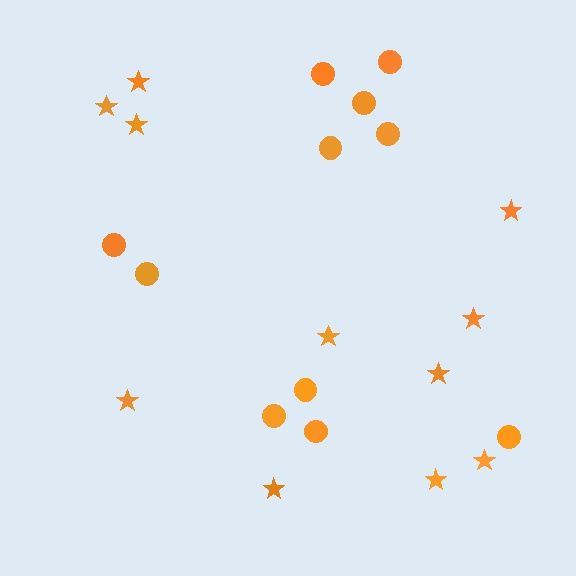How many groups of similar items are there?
There are 2 groups: one group of stars (11) and one group of circles (11).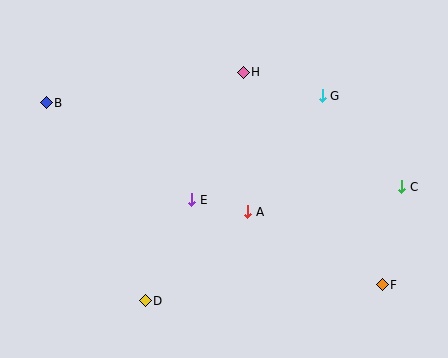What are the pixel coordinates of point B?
Point B is at (46, 103).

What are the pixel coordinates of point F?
Point F is at (382, 285).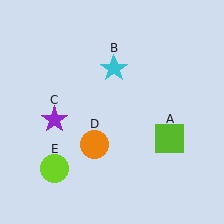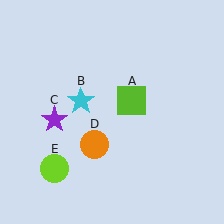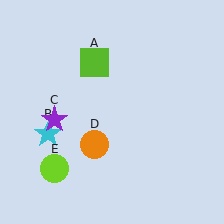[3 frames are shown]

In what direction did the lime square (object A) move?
The lime square (object A) moved up and to the left.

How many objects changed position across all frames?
2 objects changed position: lime square (object A), cyan star (object B).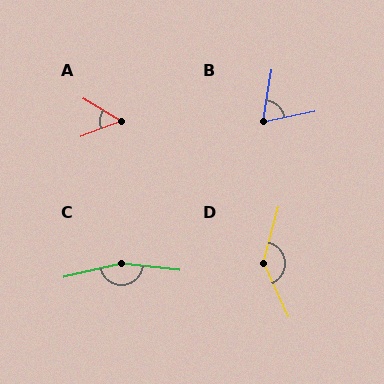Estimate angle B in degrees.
Approximately 69 degrees.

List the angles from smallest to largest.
A (52°), B (69°), D (140°), C (161°).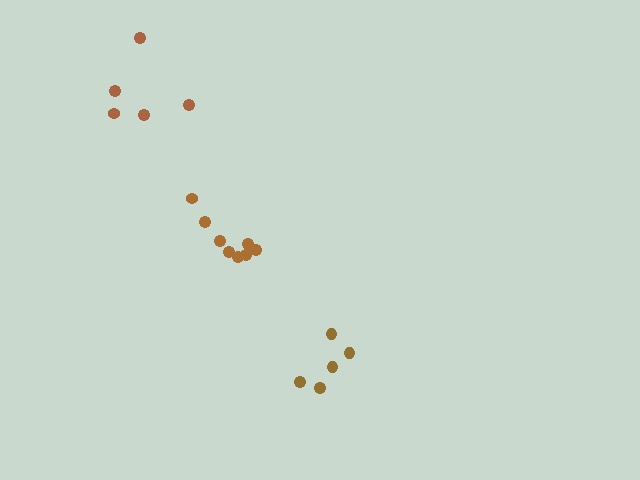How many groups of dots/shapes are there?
There are 3 groups.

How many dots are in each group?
Group 1: 5 dots, Group 2: 5 dots, Group 3: 8 dots (18 total).